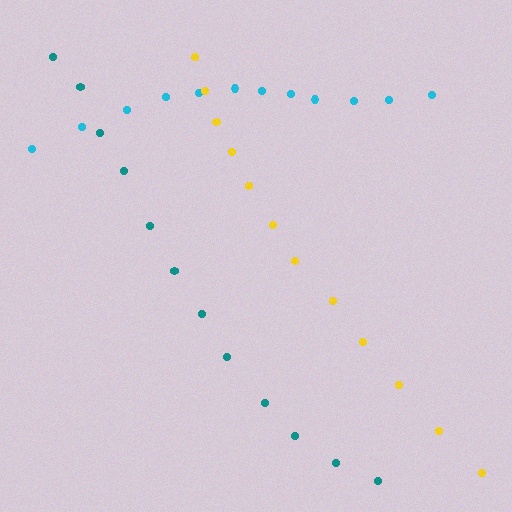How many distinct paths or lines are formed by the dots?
There are 3 distinct paths.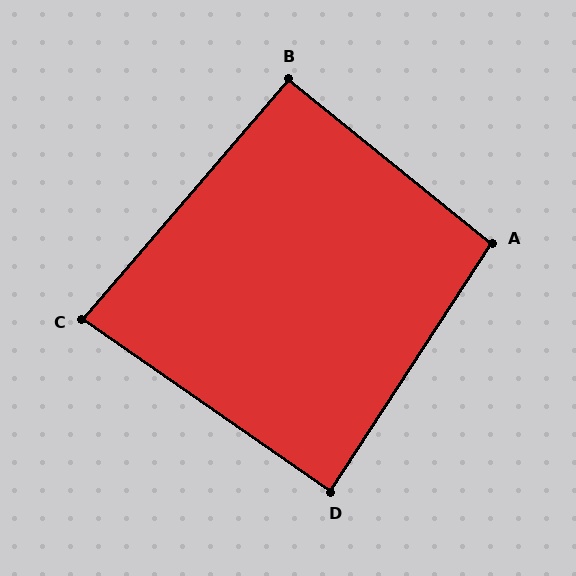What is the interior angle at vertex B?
Approximately 92 degrees (approximately right).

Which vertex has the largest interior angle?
A, at approximately 96 degrees.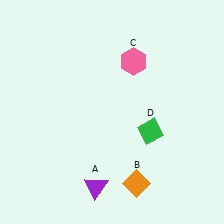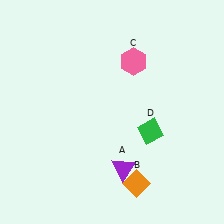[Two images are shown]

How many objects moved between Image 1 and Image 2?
1 object moved between the two images.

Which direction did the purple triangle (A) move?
The purple triangle (A) moved right.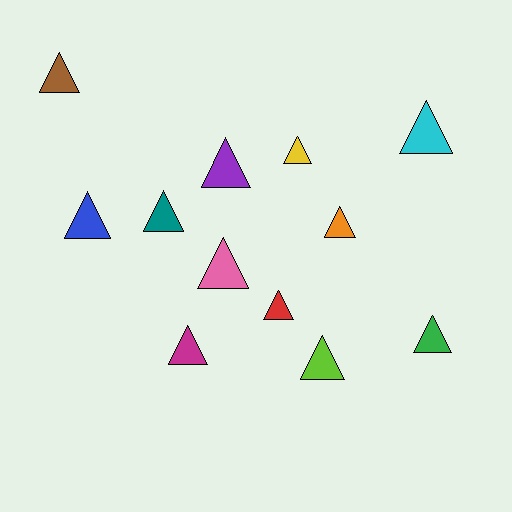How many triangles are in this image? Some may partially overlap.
There are 12 triangles.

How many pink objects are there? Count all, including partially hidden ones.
There is 1 pink object.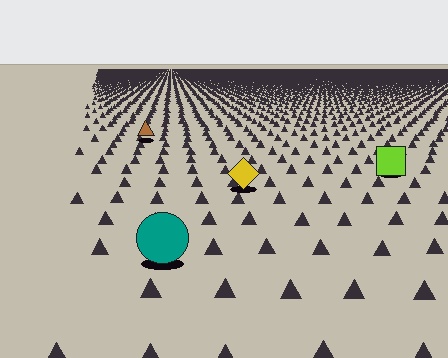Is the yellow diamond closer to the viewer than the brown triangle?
Yes. The yellow diamond is closer — you can tell from the texture gradient: the ground texture is coarser near it.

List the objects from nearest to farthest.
From nearest to farthest: the teal circle, the yellow diamond, the lime square, the brown triangle.